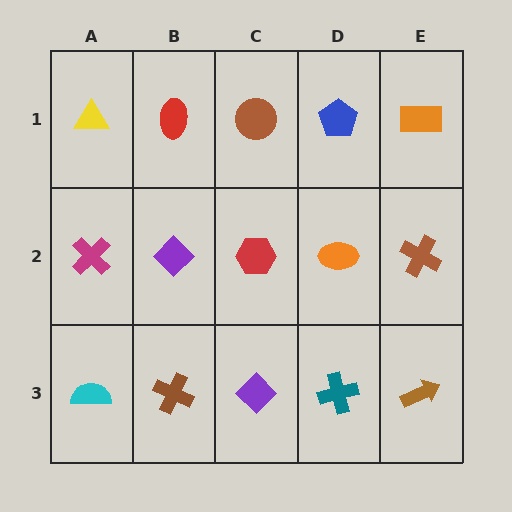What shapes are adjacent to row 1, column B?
A purple diamond (row 2, column B), a yellow triangle (row 1, column A), a brown circle (row 1, column C).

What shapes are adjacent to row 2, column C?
A brown circle (row 1, column C), a purple diamond (row 3, column C), a purple diamond (row 2, column B), an orange ellipse (row 2, column D).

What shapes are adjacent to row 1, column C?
A red hexagon (row 2, column C), a red ellipse (row 1, column B), a blue pentagon (row 1, column D).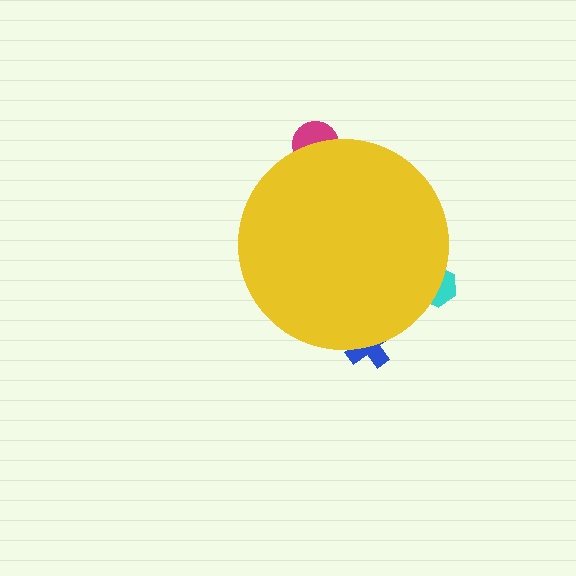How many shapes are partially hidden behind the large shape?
3 shapes are partially hidden.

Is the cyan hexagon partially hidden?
Yes, the cyan hexagon is partially hidden behind the yellow circle.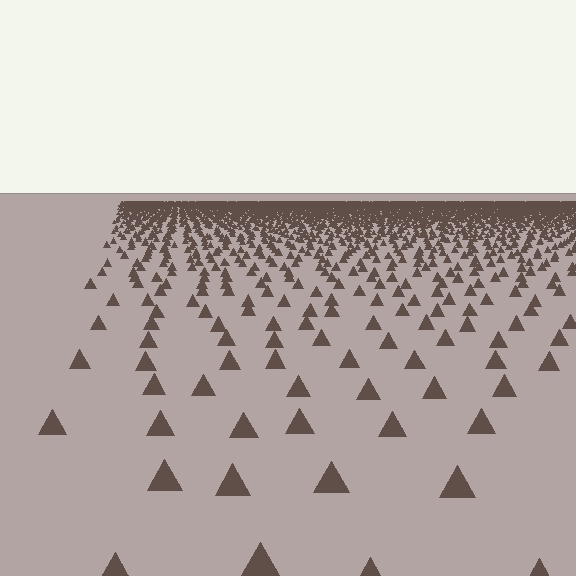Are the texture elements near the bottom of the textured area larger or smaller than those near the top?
Larger. Near the bottom, elements are closer to the viewer and appear at a bigger on-screen size.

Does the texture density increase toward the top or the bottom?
Density increases toward the top.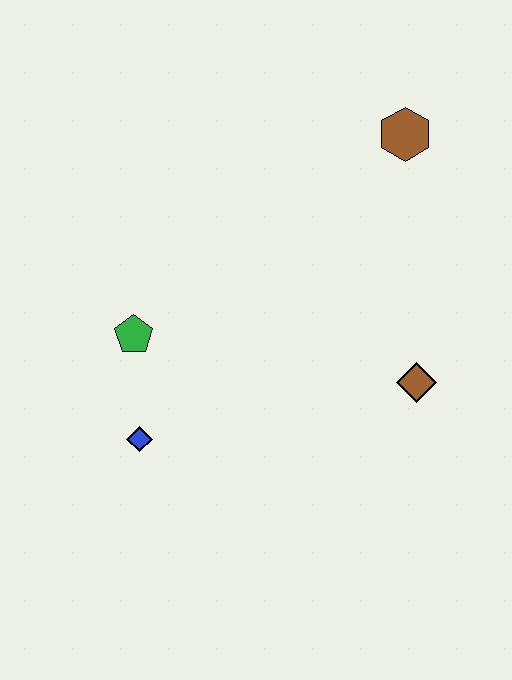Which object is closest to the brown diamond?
The brown hexagon is closest to the brown diamond.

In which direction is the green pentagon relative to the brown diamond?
The green pentagon is to the left of the brown diamond.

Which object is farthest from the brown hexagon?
The blue diamond is farthest from the brown hexagon.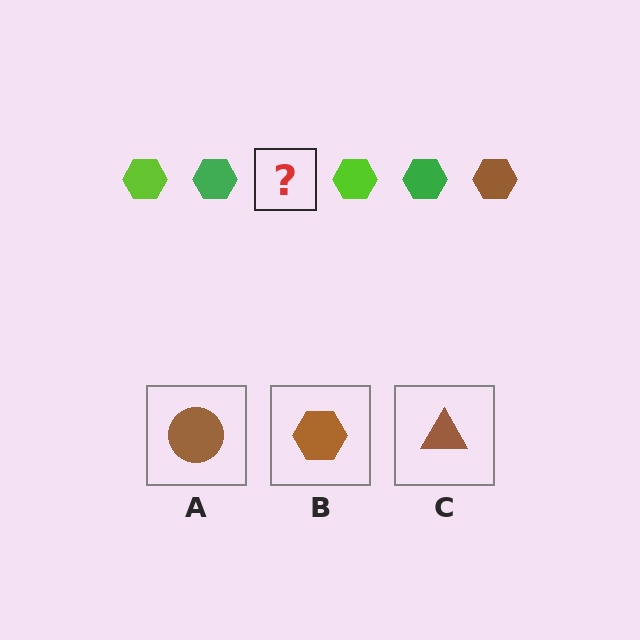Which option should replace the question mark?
Option B.